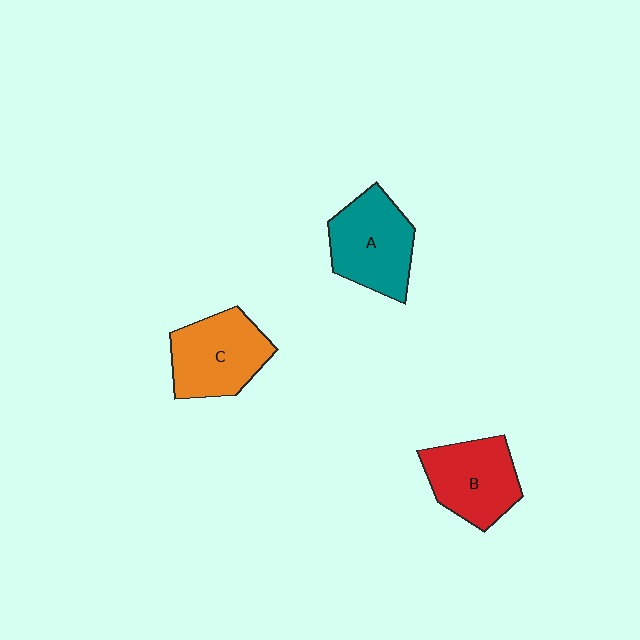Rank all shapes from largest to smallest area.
From largest to smallest: A (teal), C (orange), B (red).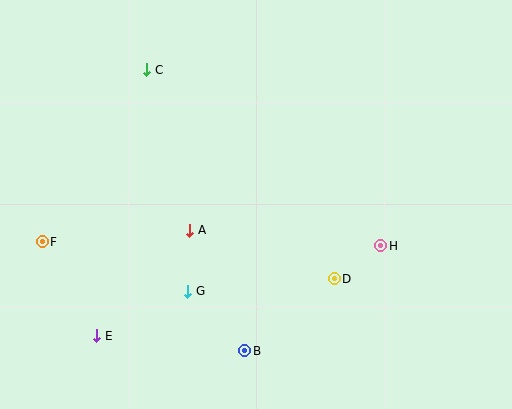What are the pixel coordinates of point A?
Point A is at (190, 230).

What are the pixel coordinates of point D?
Point D is at (334, 279).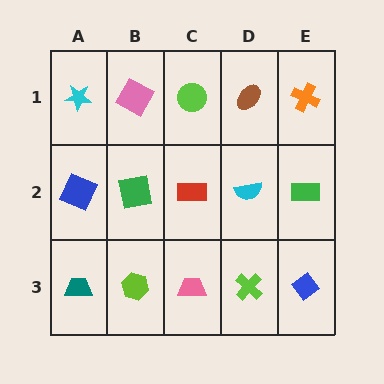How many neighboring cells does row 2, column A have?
3.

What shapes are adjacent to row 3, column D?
A cyan semicircle (row 2, column D), a pink trapezoid (row 3, column C), a blue diamond (row 3, column E).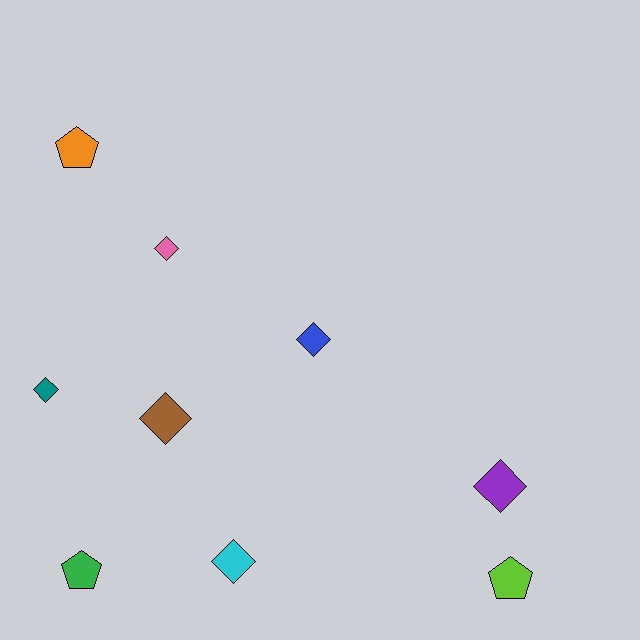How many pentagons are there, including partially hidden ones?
There are 3 pentagons.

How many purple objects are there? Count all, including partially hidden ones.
There is 1 purple object.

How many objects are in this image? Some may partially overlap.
There are 9 objects.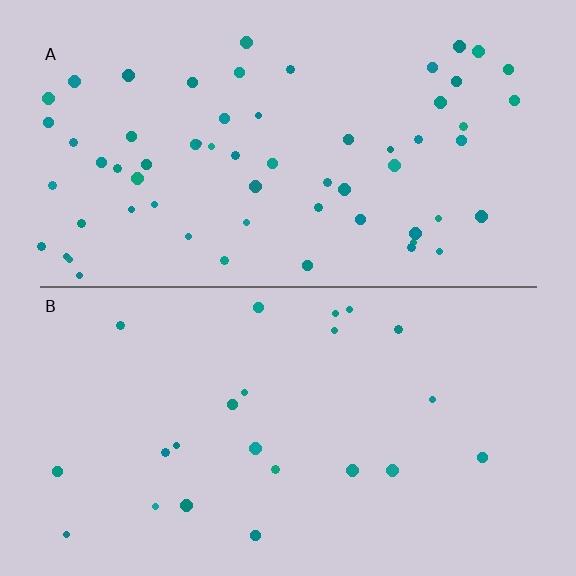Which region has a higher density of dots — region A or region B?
A (the top).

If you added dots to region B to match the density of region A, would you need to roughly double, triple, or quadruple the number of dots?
Approximately triple.